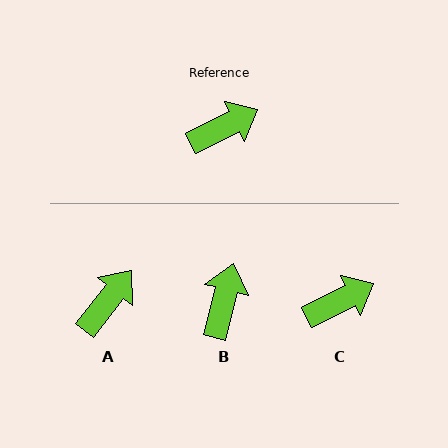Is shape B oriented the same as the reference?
No, it is off by about 49 degrees.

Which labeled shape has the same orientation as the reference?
C.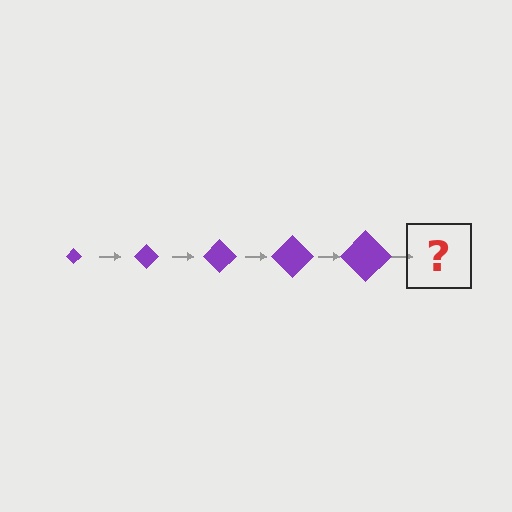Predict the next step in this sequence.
The next step is a purple diamond, larger than the previous one.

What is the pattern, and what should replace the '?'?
The pattern is that the diamond gets progressively larger each step. The '?' should be a purple diamond, larger than the previous one.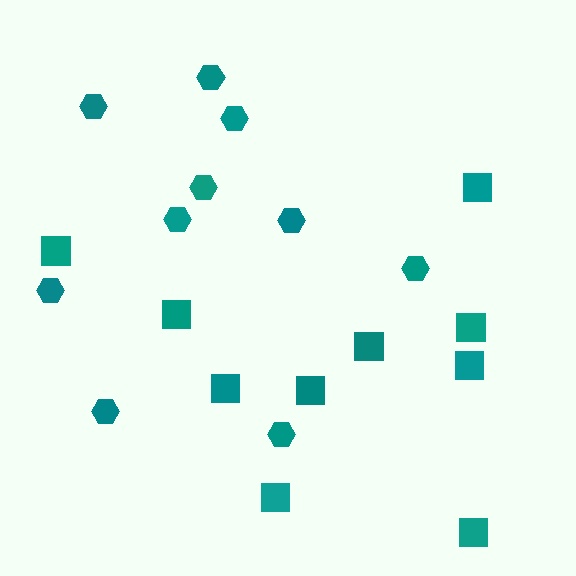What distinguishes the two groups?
There are 2 groups: one group of squares (10) and one group of hexagons (10).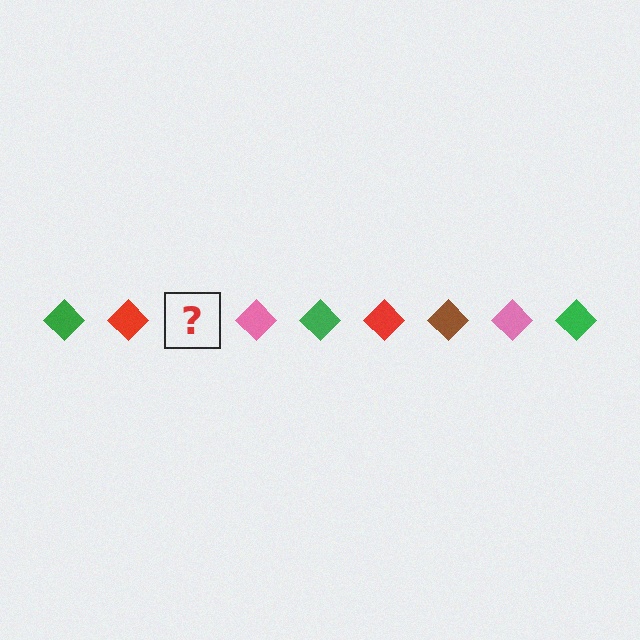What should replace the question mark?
The question mark should be replaced with a brown diamond.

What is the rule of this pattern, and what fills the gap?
The rule is that the pattern cycles through green, red, brown, pink diamonds. The gap should be filled with a brown diamond.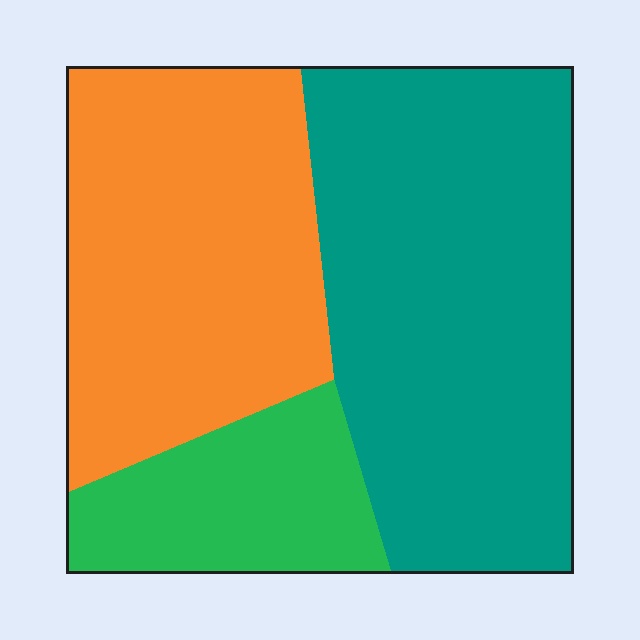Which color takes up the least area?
Green, at roughly 15%.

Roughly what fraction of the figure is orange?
Orange covers roughly 35% of the figure.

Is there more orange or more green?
Orange.